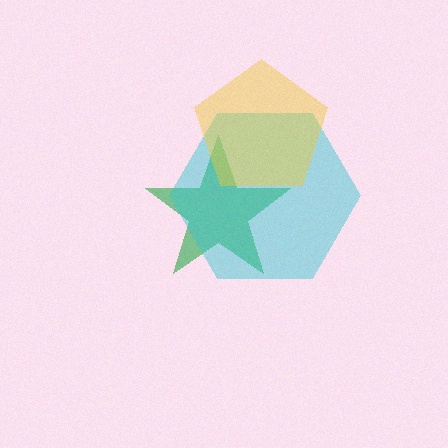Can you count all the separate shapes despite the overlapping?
Yes, there are 3 separate shapes.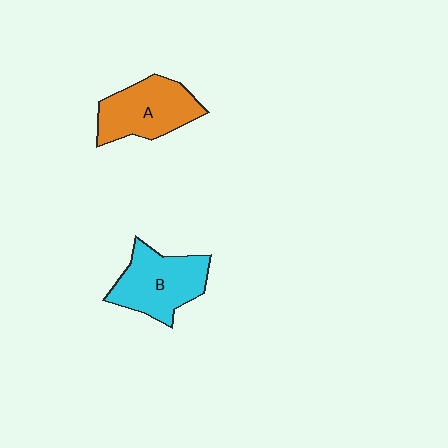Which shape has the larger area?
Shape B (cyan).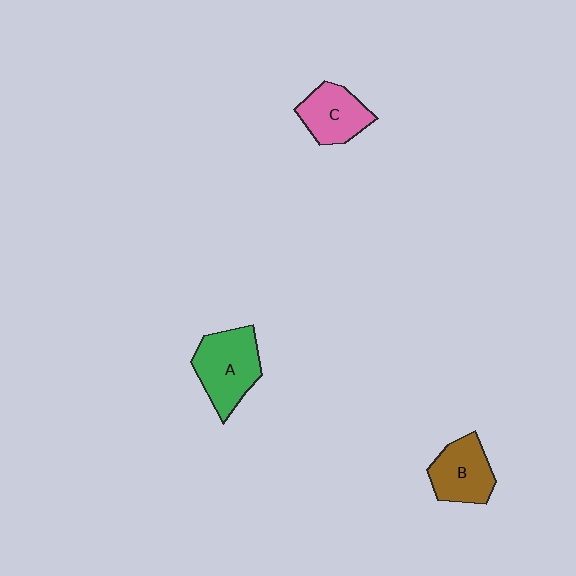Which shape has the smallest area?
Shape C (pink).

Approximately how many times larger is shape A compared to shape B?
Approximately 1.3 times.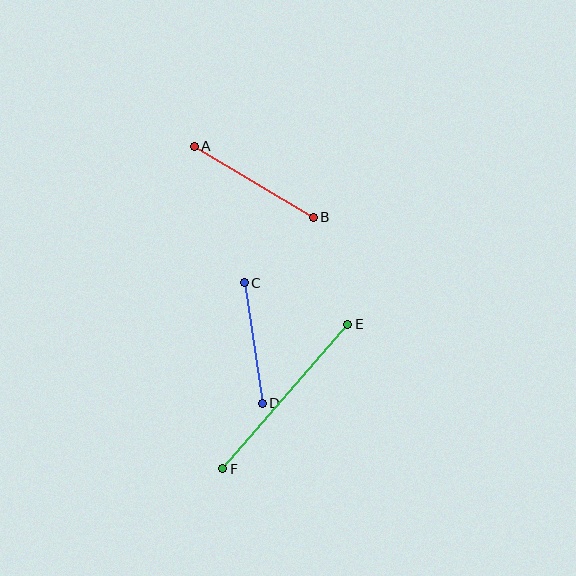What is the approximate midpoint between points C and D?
The midpoint is at approximately (253, 343) pixels.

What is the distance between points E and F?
The distance is approximately 191 pixels.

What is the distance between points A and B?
The distance is approximately 139 pixels.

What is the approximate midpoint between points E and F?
The midpoint is at approximately (285, 396) pixels.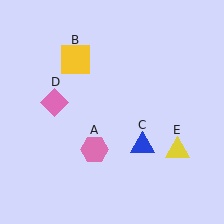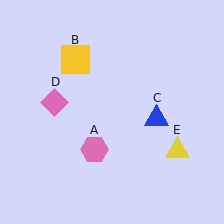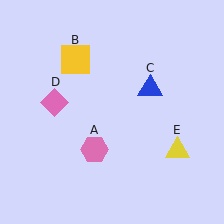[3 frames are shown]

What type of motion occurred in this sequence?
The blue triangle (object C) rotated counterclockwise around the center of the scene.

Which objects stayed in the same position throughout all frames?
Pink hexagon (object A) and yellow square (object B) and pink diamond (object D) and yellow triangle (object E) remained stationary.